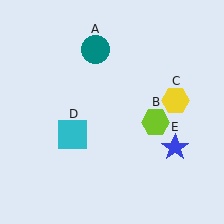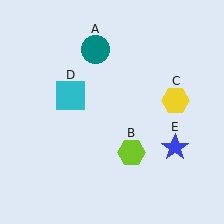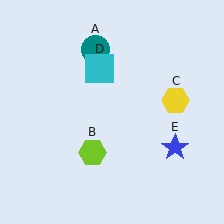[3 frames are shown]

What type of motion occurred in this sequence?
The lime hexagon (object B), cyan square (object D) rotated clockwise around the center of the scene.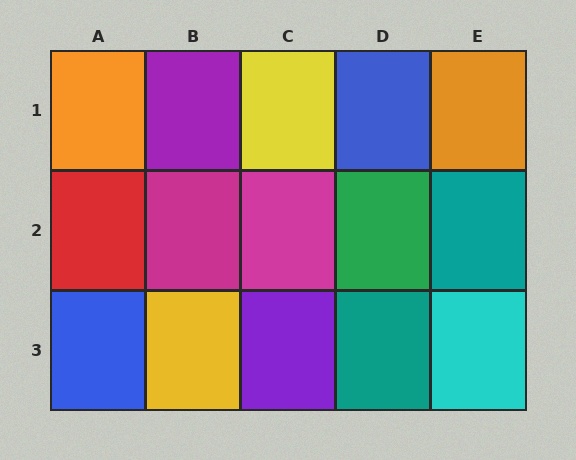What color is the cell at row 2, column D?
Green.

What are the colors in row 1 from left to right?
Orange, purple, yellow, blue, orange.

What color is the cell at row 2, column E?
Teal.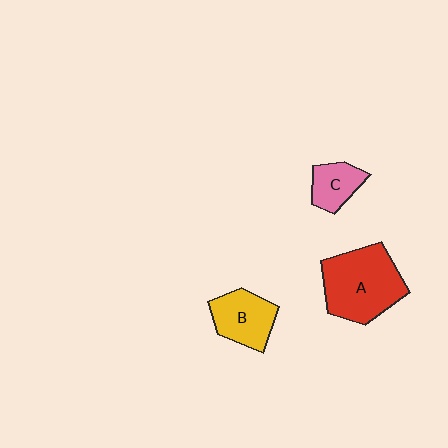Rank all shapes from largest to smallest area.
From largest to smallest: A (red), B (yellow), C (pink).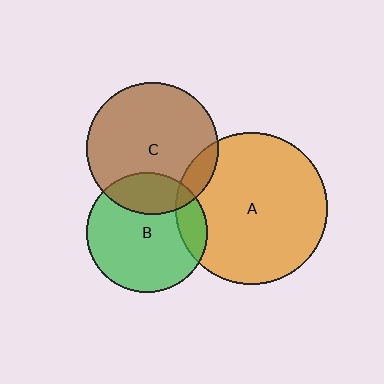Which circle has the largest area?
Circle A (orange).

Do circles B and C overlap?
Yes.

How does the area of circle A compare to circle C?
Approximately 1.3 times.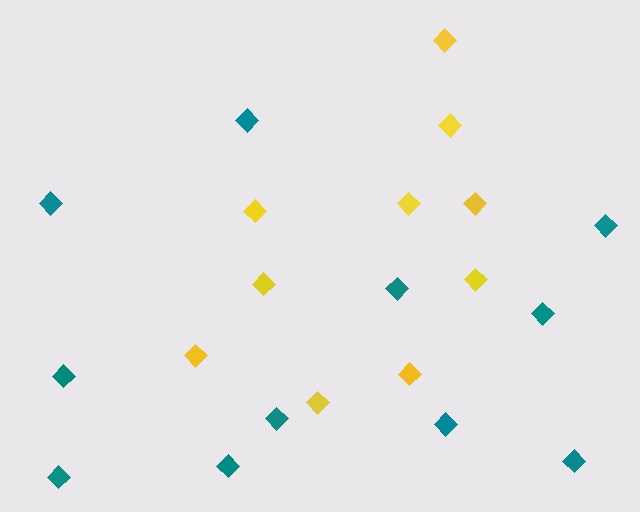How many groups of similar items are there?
There are 2 groups: one group of yellow diamonds (10) and one group of teal diamonds (11).